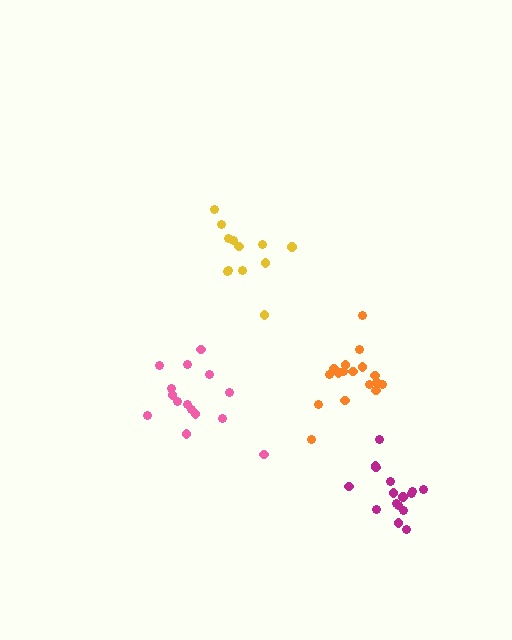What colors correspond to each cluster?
The clusters are colored: pink, yellow, orange, magenta.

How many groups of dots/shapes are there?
There are 4 groups.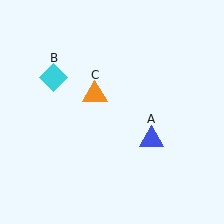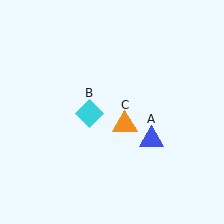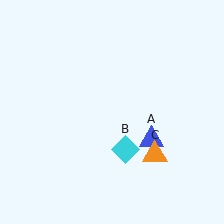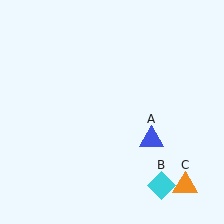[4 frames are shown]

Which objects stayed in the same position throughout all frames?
Blue triangle (object A) remained stationary.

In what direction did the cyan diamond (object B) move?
The cyan diamond (object B) moved down and to the right.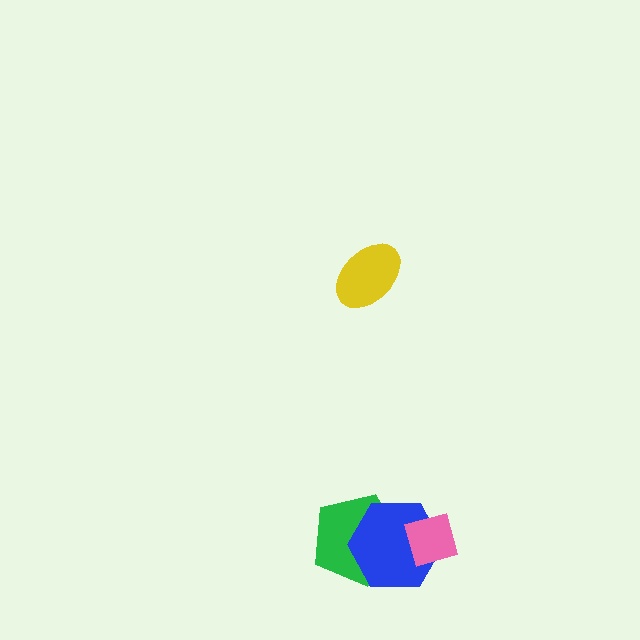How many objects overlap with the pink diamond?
1 object overlaps with the pink diamond.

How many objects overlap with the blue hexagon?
2 objects overlap with the blue hexagon.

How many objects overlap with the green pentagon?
1 object overlaps with the green pentagon.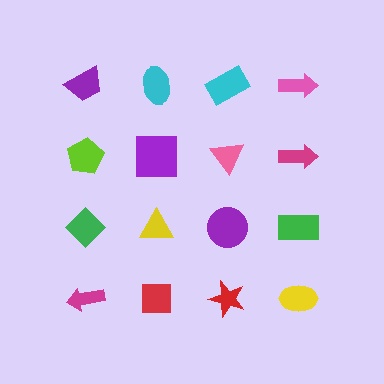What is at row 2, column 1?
A lime pentagon.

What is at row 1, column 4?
A pink arrow.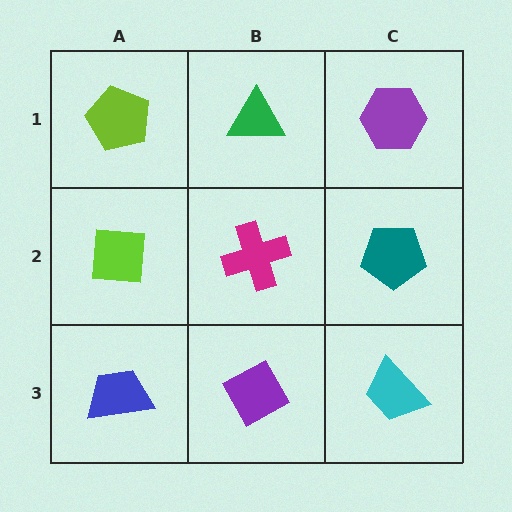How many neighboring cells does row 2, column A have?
3.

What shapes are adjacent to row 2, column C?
A purple hexagon (row 1, column C), a cyan trapezoid (row 3, column C), a magenta cross (row 2, column B).